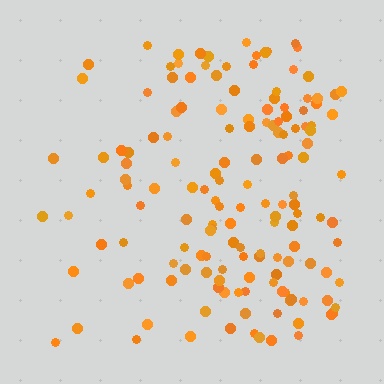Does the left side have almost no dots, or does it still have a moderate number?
Still a moderate number, just noticeably fewer than the right.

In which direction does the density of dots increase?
From left to right, with the right side densest.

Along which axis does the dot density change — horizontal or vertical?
Horizontal.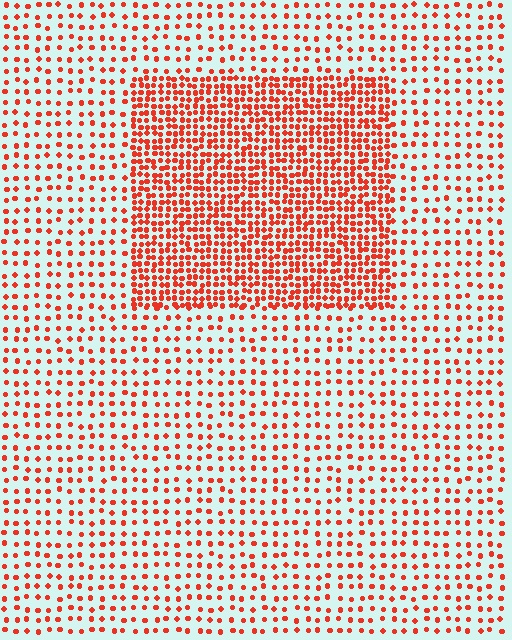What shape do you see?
I see a rectangle.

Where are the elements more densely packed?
The elements are more densely packed inside the rectangle boundary.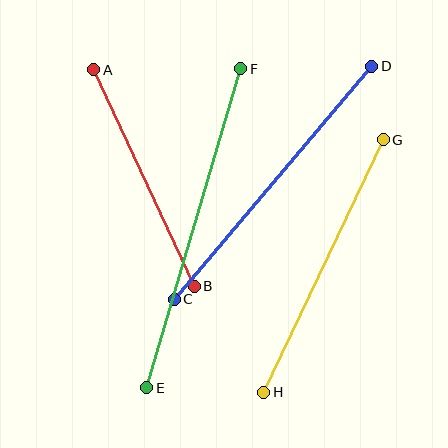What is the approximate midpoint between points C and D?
The midpoint is at approximately (273, 183) pixels.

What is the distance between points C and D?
The distance is approximately 305 pixels.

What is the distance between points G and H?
The distance is approximately 279 pixels.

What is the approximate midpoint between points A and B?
The midpoint is at approximately (144, 178) pixels.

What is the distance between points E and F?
The distance is approximately 333 pixels.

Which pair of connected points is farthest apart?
Points E and F are farthest apart.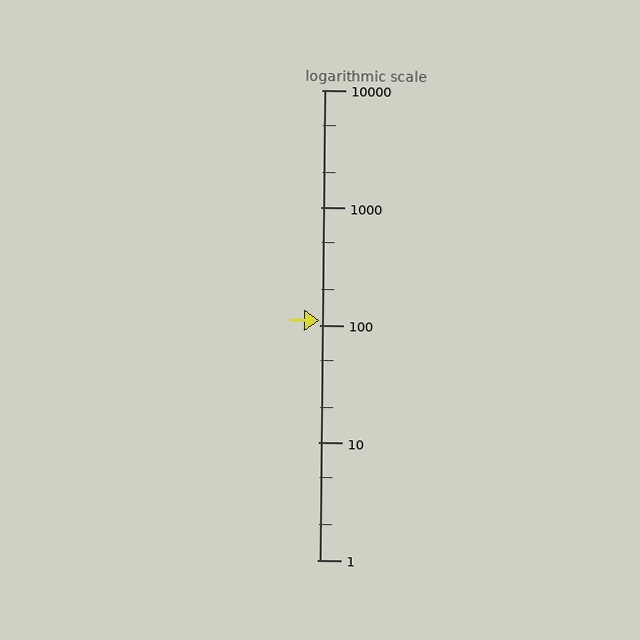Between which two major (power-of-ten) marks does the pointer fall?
The pointer is between 100 and 1000.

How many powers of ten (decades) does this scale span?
The scale spans 4 decades, from 1 to 10000.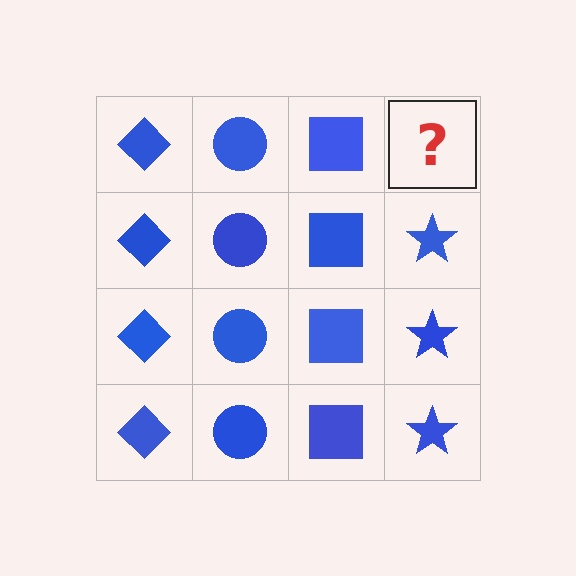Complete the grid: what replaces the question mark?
The question mark should be replaced with a blue star.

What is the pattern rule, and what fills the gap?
The rule is that each column has a consistent shape. The gap should be filled with a blue star.